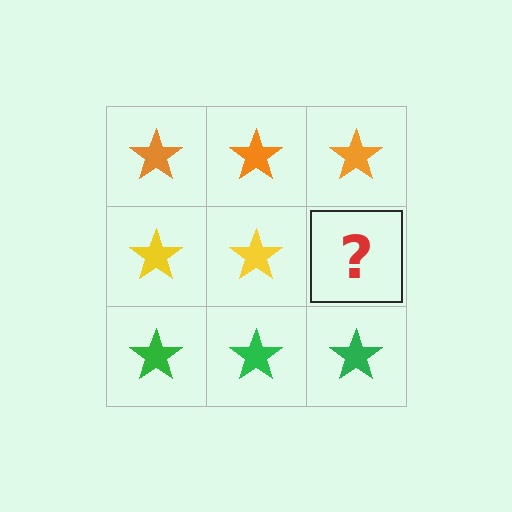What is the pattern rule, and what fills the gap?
The rule is that each row has a consistent color. The gap should be filled with a yellow star.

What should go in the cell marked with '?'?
The missing cell should contain a yellow star.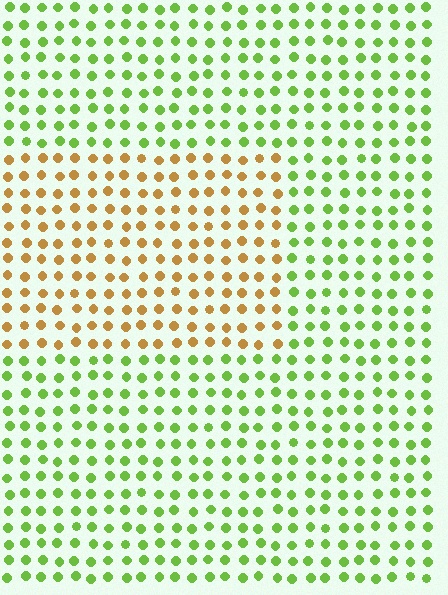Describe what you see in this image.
The image is filled with small lime elements in a uniform arrangement. A rectangle-shaped region is visible where the elements are tinted to a slightly different hue, forming a subtle color boundary.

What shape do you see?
I see a rectangle.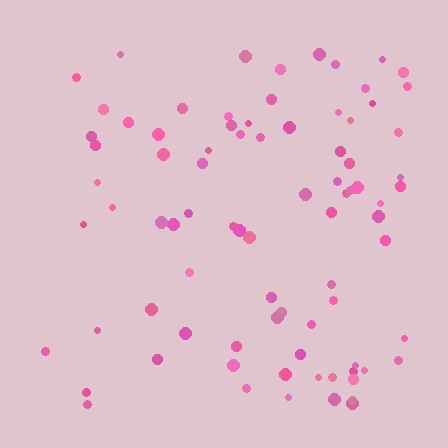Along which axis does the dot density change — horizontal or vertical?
Horizontal.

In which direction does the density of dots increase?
From left to right, with the right side densest.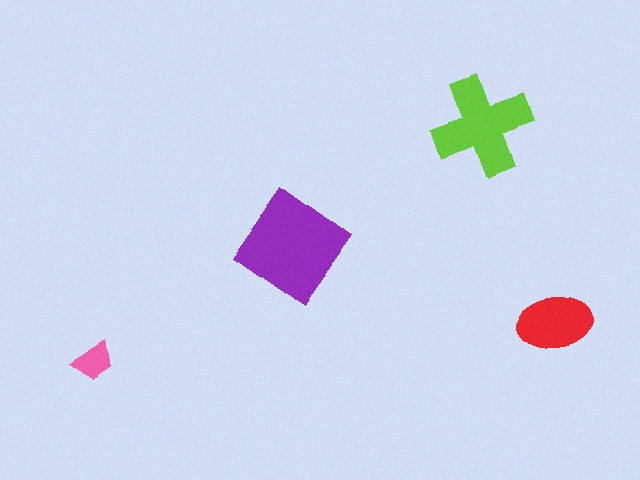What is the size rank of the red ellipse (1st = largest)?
3rd.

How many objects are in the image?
There are 4 objects in the image.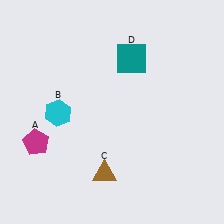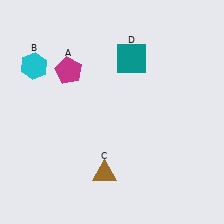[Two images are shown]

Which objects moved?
The objects that moved are: the magenta pentagon (A), the cyan hexagon (B).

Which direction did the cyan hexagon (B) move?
The cyan hexagon (B) moved up.